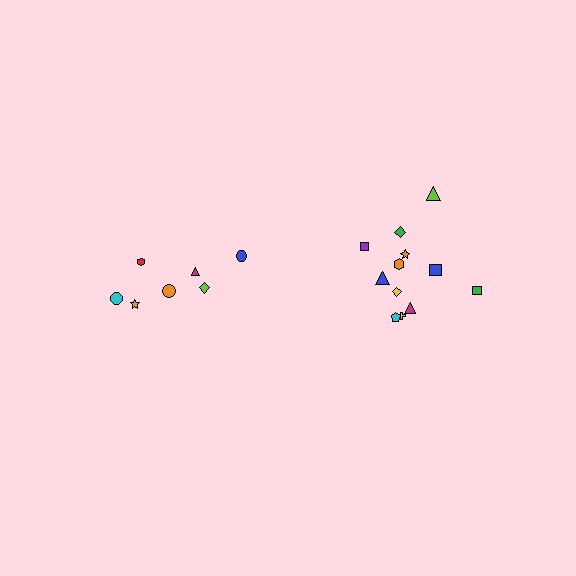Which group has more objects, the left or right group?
The right group.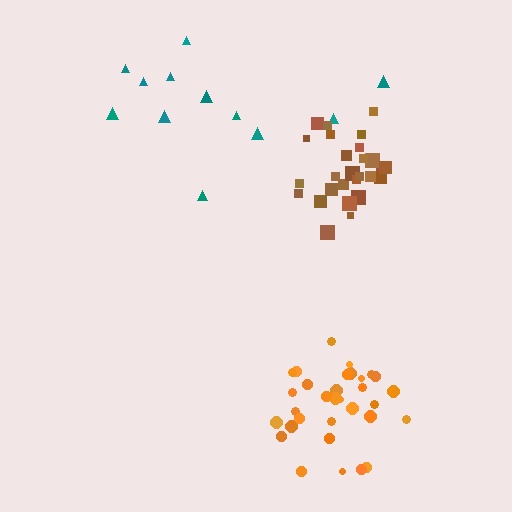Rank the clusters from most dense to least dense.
brown, orange, teal.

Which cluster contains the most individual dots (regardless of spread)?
Orange (32).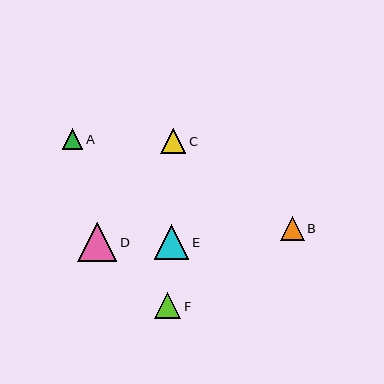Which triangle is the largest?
Triangle D is the largest with a size of approximately 39 pixels.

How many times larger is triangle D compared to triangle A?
Triangle D is approximately 1.9 times the size of triangle A.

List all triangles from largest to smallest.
From largest to smallest: D, E, F, C, B, A.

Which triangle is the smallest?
Triangle A is the smallest with a size of approximately 20 pixels.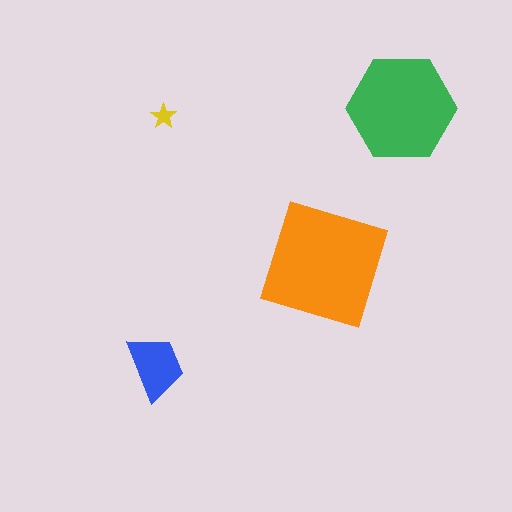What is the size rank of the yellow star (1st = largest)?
4th.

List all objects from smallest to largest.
The yellow star, the blue trapezoid, the green hexagon, the orange square.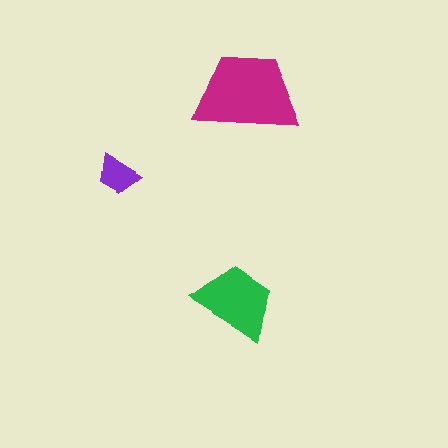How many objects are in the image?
There are 3 objects in the image.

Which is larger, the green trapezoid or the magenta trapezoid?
The magenta one.